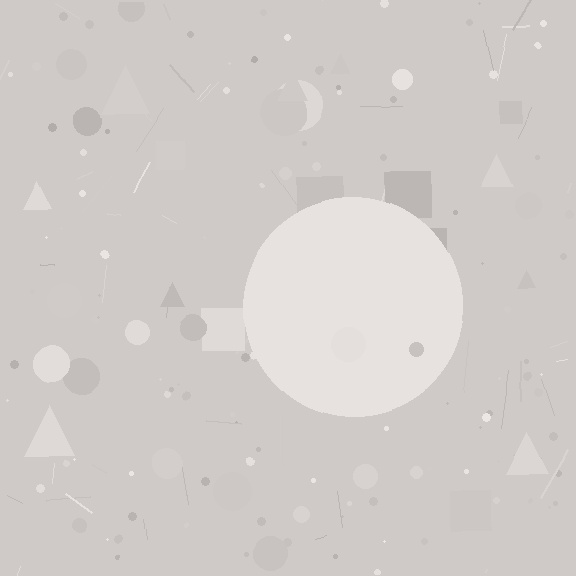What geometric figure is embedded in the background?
A circle is embedded in the background.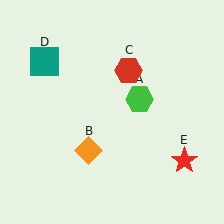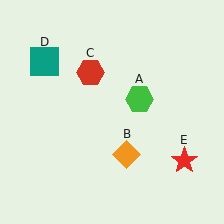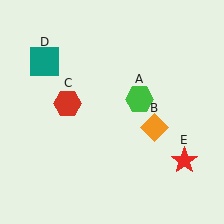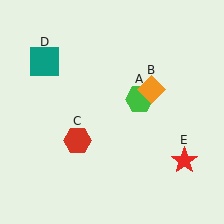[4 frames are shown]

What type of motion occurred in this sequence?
The orange diamond (object B), red hexagon (object C) rotated counterclockwise around the center of the scene.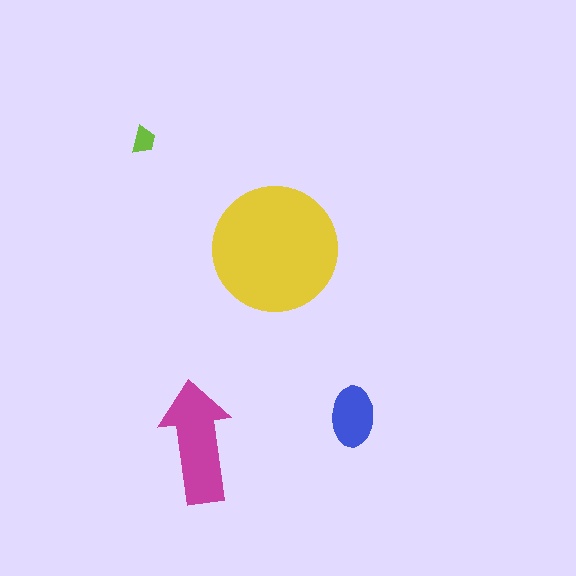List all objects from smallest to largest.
The lime trapezoid, the blue ellipse, the magenta arrow, the yellow circle.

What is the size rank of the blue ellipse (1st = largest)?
3rd.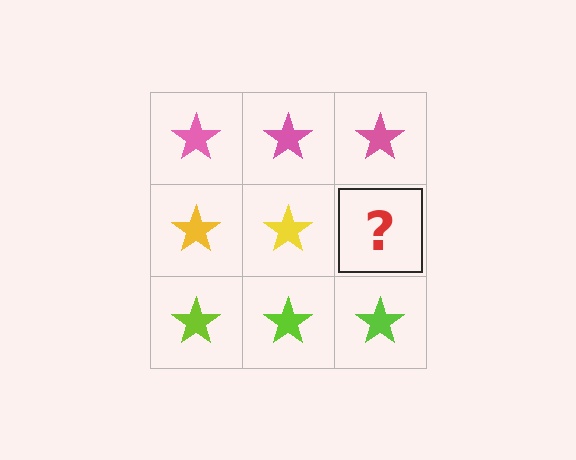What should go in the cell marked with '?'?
The missing cell should contain a yellow star.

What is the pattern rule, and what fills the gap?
The rule is that each row has a consistent color. The gap should be filled with a yellow star.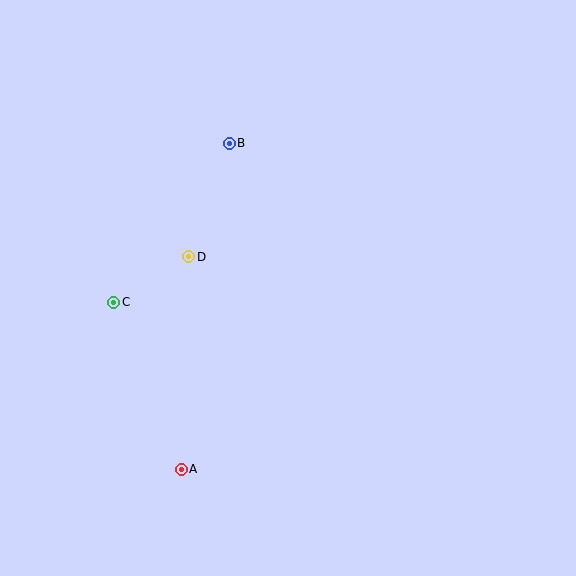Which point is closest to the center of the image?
Point D at (189, 257) is closest to the center.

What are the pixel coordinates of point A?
Point A is at (181, 469).